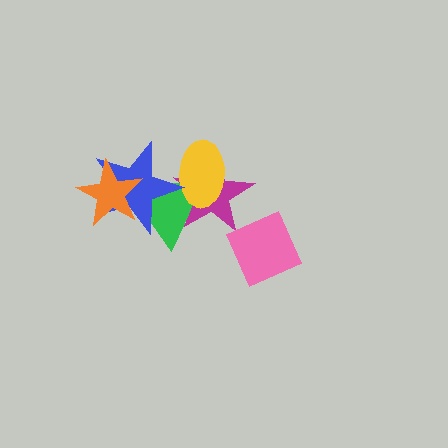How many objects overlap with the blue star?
4 objects overlap with the blue star.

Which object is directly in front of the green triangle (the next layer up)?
The magenta star is directly in front of the green triangle.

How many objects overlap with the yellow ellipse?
3 objects overlap with the yellow ellipse.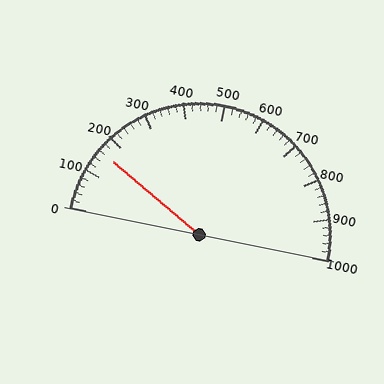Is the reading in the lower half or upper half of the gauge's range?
The reading is in the lower half of the range (0 to 1000).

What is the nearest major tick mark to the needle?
The nearest major tick mark is 200.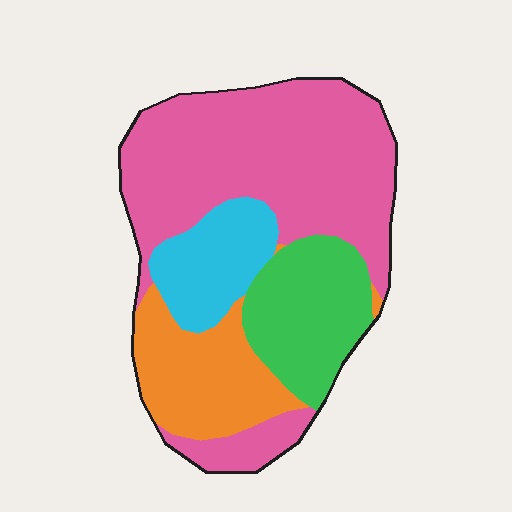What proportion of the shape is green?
Green takes up about one sixth (1/6) of the shape.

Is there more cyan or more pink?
Pink.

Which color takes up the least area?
Cyan, at roughly 15%.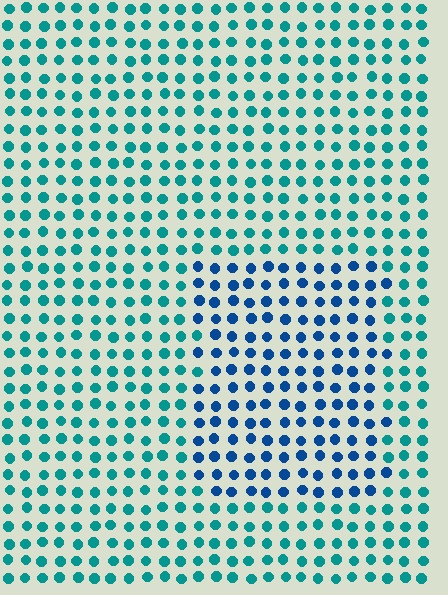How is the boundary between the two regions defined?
The boundary is defined purely by a slight shift in hue (about 35 degrees). Spacing, size, and orientation are identical on both sides.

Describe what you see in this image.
The image is filled with small teal elements in a uniform arrangement. A rectangle-shaped region is visible where the elements are tinted to a slightly different hue, forming a subtle color boundary.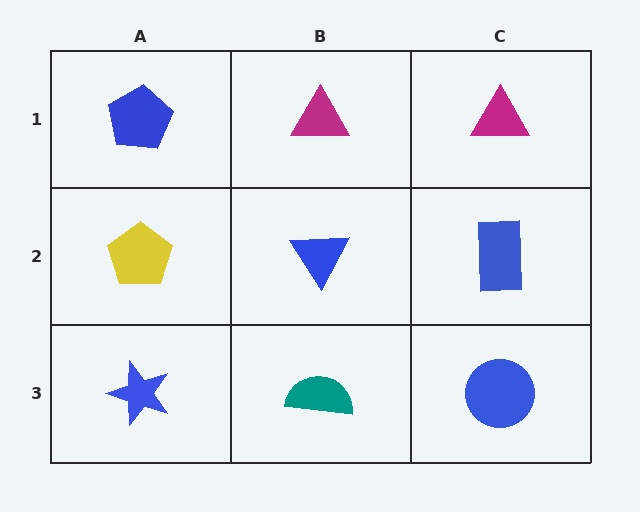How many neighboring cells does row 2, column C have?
3.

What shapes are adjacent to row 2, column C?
A magenta triangle (row 1, column C), a blue circle (row 3, column C), a blue triangle (row 2, column B).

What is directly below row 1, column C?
A blue rectangle.